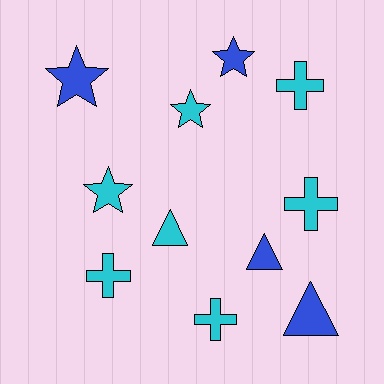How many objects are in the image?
There are 11 objects.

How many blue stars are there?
There are 2 blue stars.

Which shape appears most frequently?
Star, with 4 objects.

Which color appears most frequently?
Cyan, with 7 objects.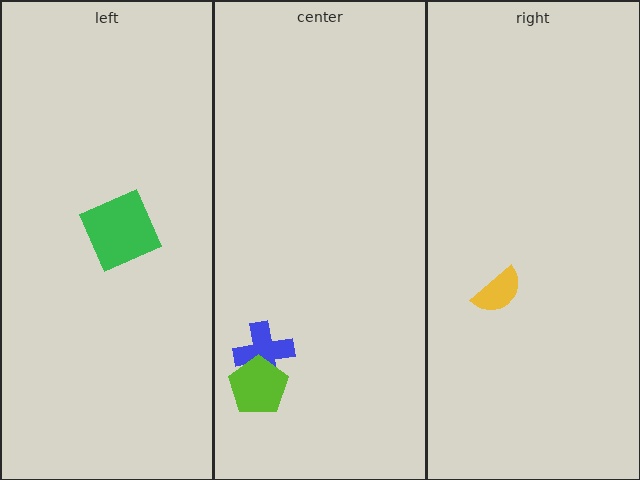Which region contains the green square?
The left region.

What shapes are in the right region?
The yellow semicircle.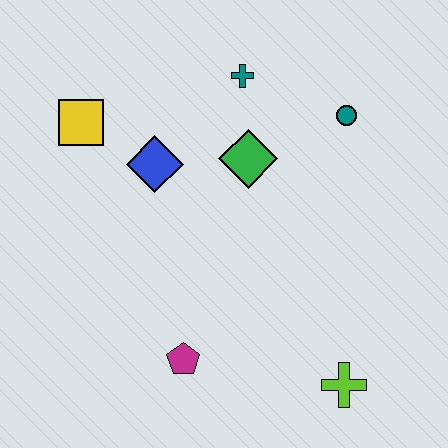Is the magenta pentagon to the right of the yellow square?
Yes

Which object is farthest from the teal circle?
The magenta pentagon is farthest from the teal circle.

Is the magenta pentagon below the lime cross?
No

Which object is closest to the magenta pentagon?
The lime cross is closest to the magenta pentagon.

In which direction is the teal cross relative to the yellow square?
The teal cross is to the right of the yellow square.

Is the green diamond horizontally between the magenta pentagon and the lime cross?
Yes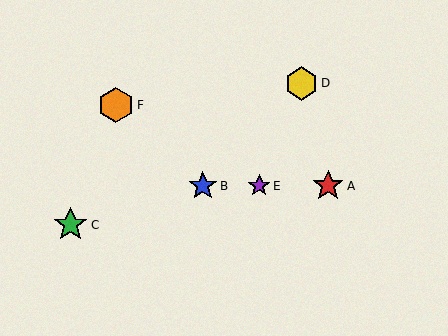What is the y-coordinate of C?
Object C is at y≈225.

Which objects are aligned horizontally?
Objects A, B, E are aligned horizontally.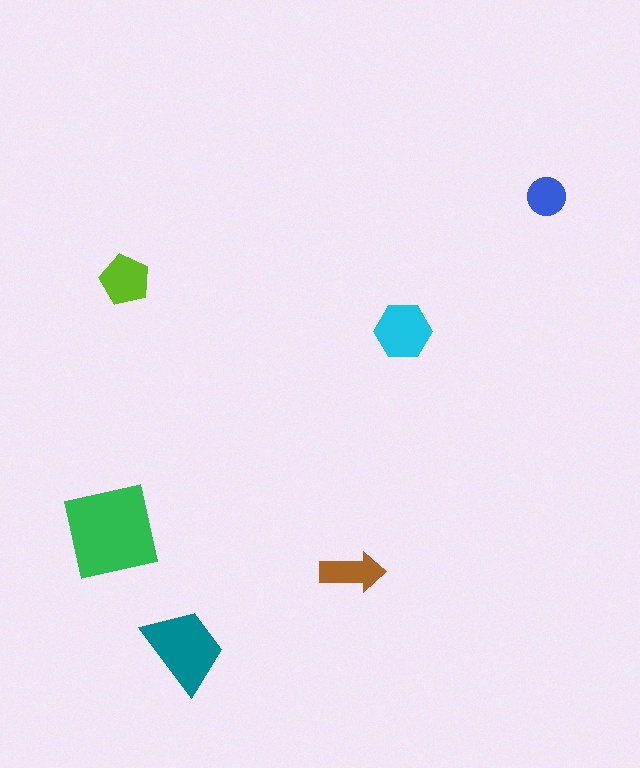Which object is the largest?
The green square.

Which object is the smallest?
The blue circle.